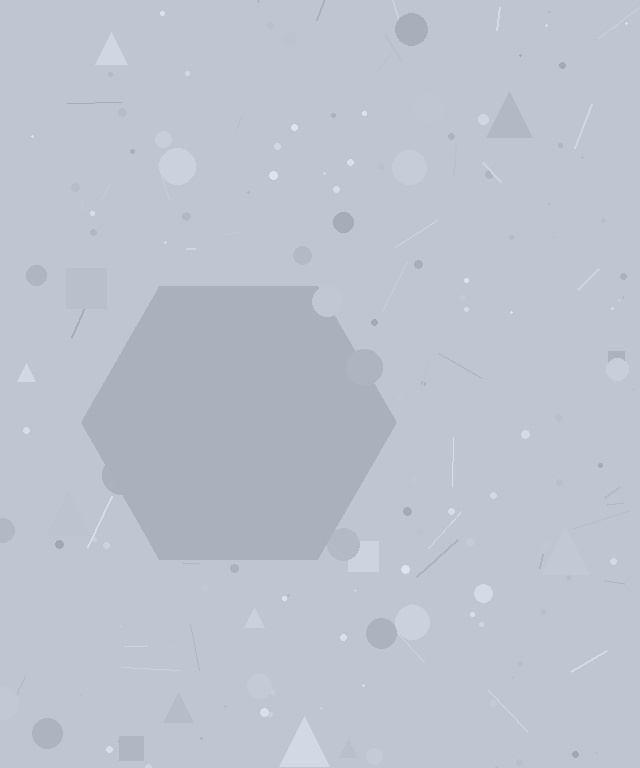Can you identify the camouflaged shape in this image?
The camouflaged shape is a hexagon.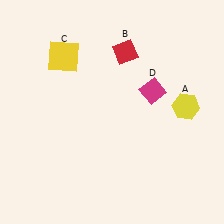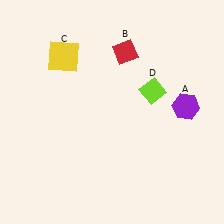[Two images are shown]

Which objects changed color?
A changed from yellow to purple. D changed from magenta to lime.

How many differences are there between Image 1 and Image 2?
There are 2 differences between the two images.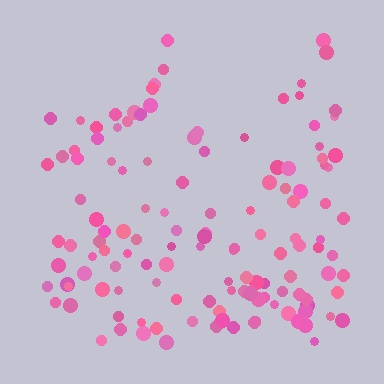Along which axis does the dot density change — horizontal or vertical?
Vertical.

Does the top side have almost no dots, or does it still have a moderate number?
Still a moderate number, just noticeably fewer than the bottom.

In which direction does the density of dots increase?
From top to bottom, with the bottom side densest.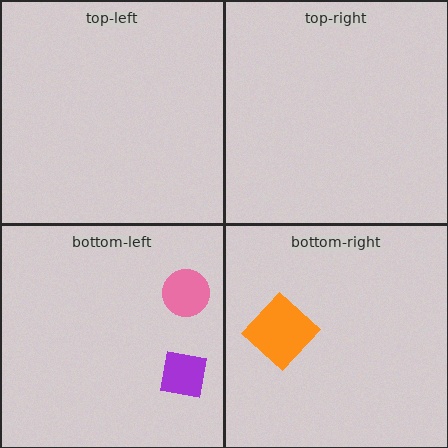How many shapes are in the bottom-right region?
1.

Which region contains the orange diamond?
The bottom-right region.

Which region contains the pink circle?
The bottom-left region.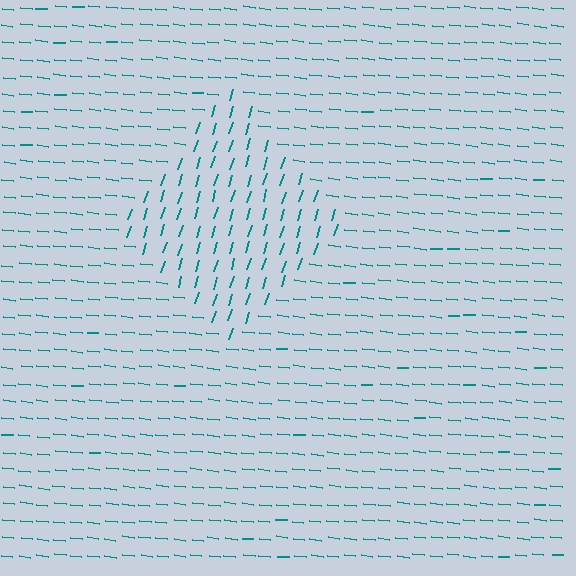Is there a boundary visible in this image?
Yes, there is a texture boundary formed by a change in line orientation.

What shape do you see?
I see a diamond.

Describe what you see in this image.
The image is filled with small teal line segments. A diamond region in the image has lines oriented differently from the surrounding lines, creating a visible texture boundary.